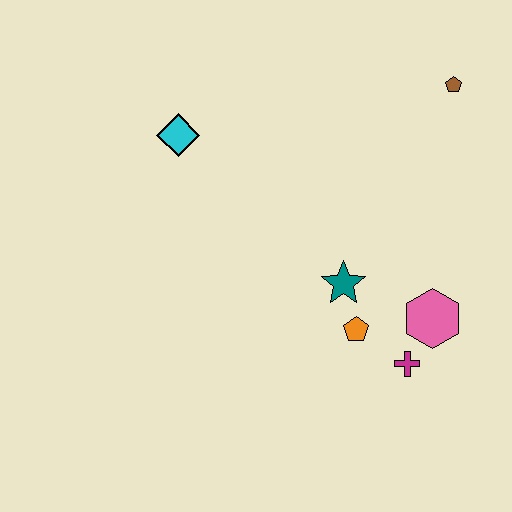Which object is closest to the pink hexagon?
The magenta cross is closest to the pink hexagon.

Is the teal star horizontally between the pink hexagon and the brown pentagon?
No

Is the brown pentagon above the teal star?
Yes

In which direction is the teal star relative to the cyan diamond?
The teal star is to the right of the cyan diamond.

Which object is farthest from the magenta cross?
The cyan diamond is farthest from the magenta cross.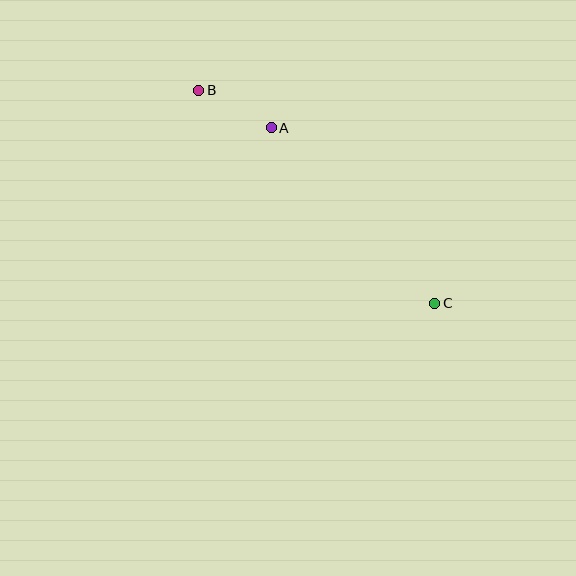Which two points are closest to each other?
Points A and B are closest to each other.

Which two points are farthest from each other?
Points B and C are farthest from each other.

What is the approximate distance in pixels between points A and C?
The distance between A and C is approximately 240 pixels.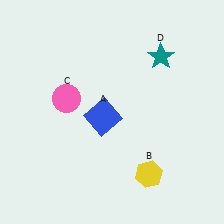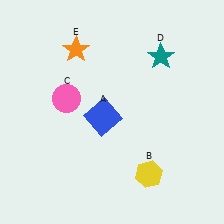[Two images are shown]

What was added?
An orange star (E) was added in Image 2.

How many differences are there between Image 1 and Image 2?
There is 1 difference between the two images.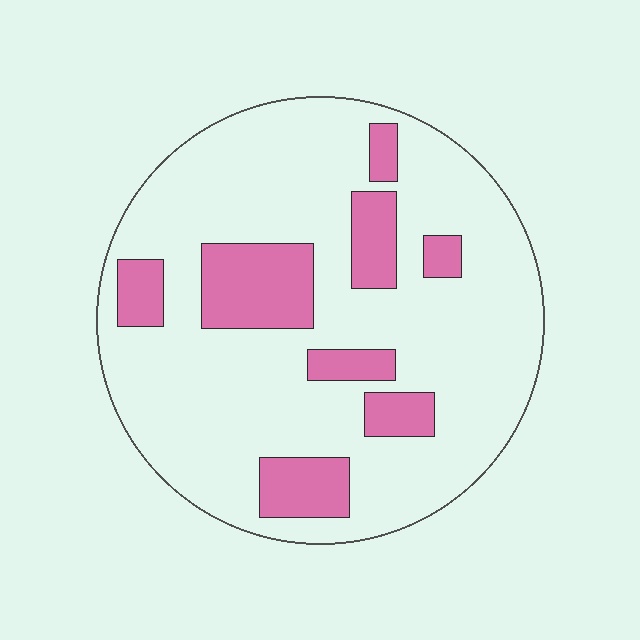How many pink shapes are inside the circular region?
8.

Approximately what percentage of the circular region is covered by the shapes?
Approximately 20%.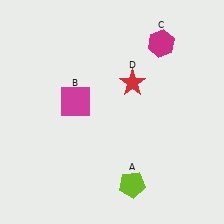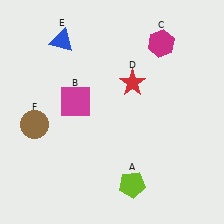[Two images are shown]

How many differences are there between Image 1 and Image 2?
There are 2 differences between the two images.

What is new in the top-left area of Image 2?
A blue triangle (E) was added in the top-left area of Image 2.